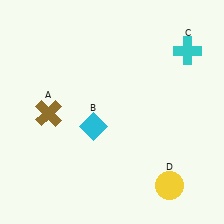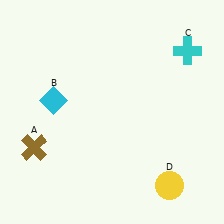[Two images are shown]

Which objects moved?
The objects that moved are: the brown cross (A), the cyan diamond (B).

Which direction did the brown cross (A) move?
The brown cross (A) moved down.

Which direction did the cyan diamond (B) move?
The cyan diamond (B) moved left.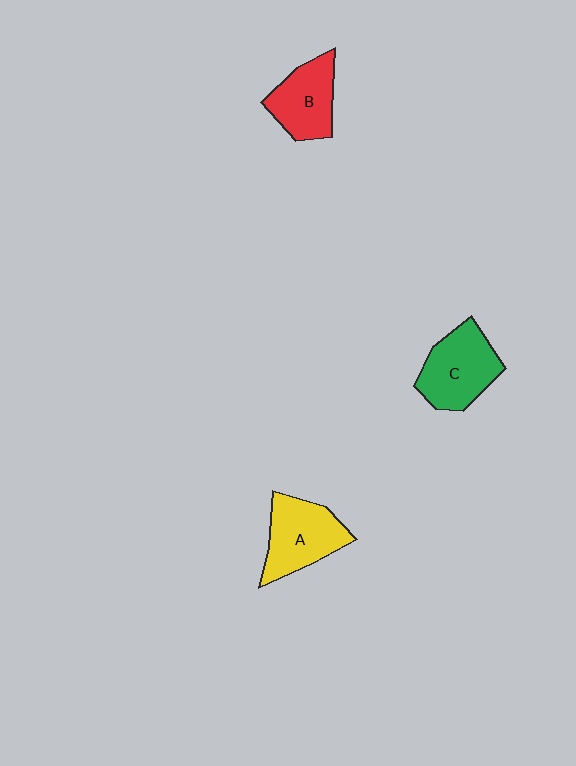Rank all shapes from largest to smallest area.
From largest to smallest: C (green), A (yellow), B (red).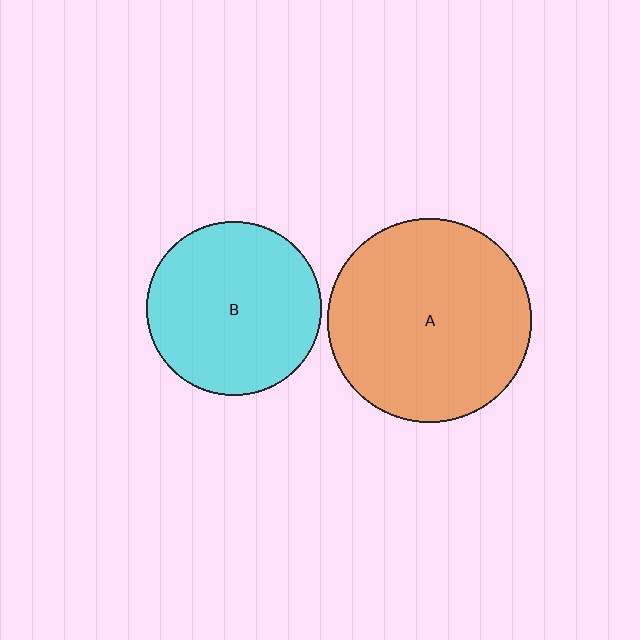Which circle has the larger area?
Circle A (orange).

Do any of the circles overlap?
No, none of the circles overlap.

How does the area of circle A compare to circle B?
Approximately 1.4 times.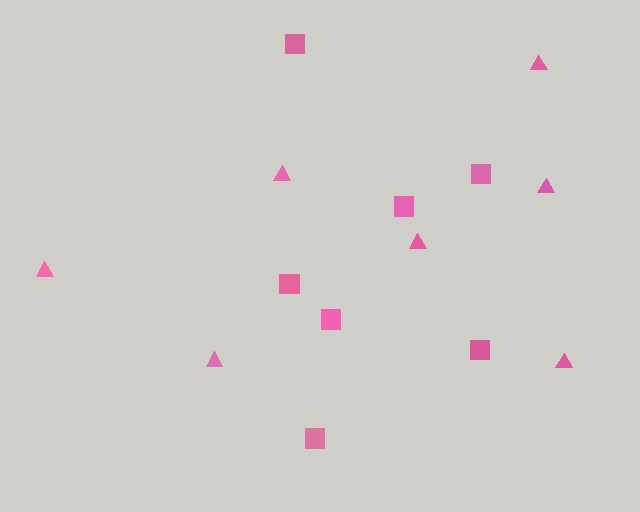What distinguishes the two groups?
There are 2 groups: one group of squares (7) and one group of triangles (7).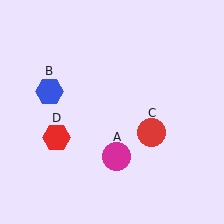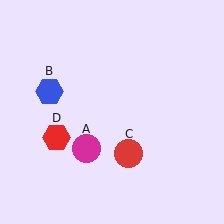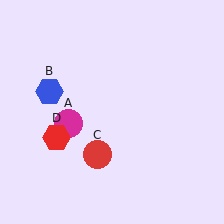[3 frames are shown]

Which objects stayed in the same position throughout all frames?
Blue hexagon (object B) and red hexagon (object D) remained stationary.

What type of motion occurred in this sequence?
The magenta circle (object A), red circle (object C) rotated clockwise around the center of the scene.